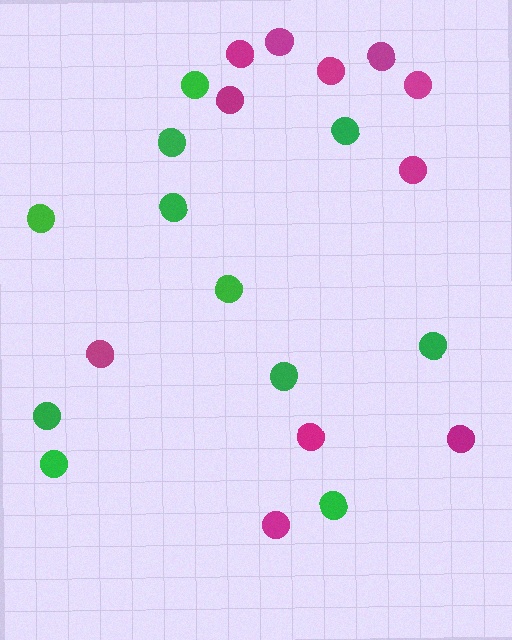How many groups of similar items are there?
There are 2 groups: one group of magenta circles (11) and one group of green circles (11).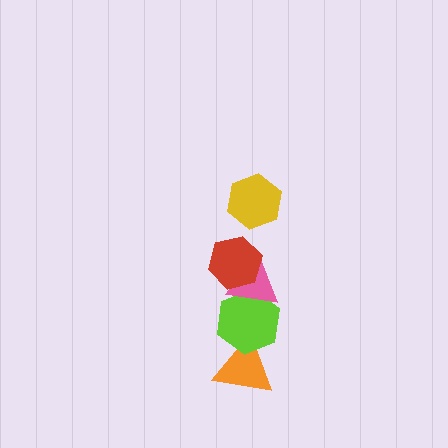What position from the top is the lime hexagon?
The lime hexagon is 4th from the top.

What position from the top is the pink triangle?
The pink triangle is 3rd from the top.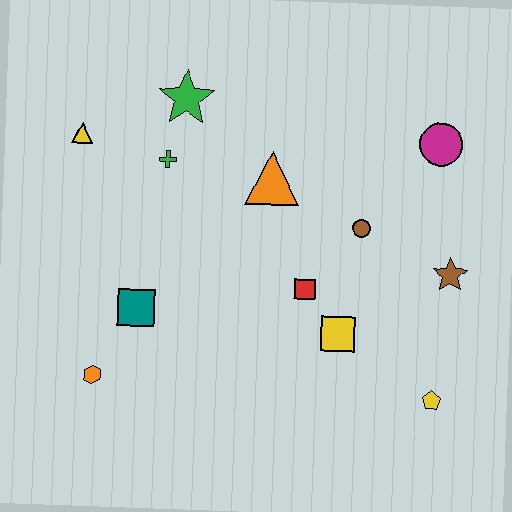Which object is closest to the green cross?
The green star is closest to the green cross.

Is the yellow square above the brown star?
No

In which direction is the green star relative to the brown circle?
The green star is to the left of the brown circle.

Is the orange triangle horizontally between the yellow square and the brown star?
No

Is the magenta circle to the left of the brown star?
Yes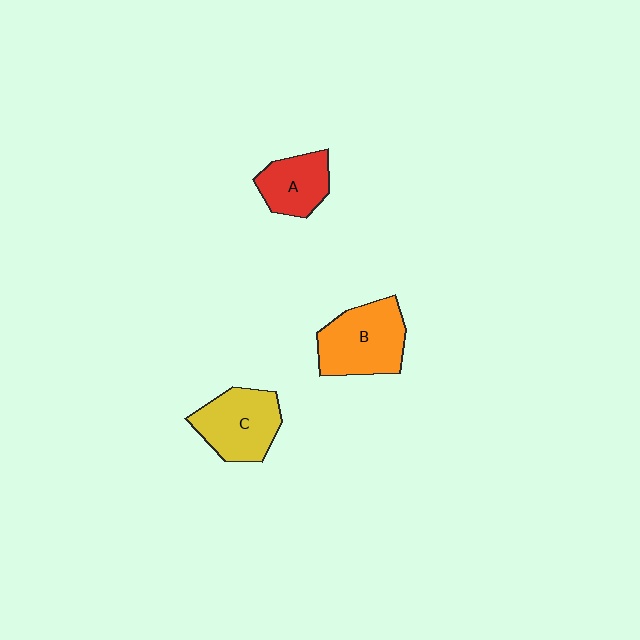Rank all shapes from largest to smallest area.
From largest to smallest: B (orange), C (yellow), A (red).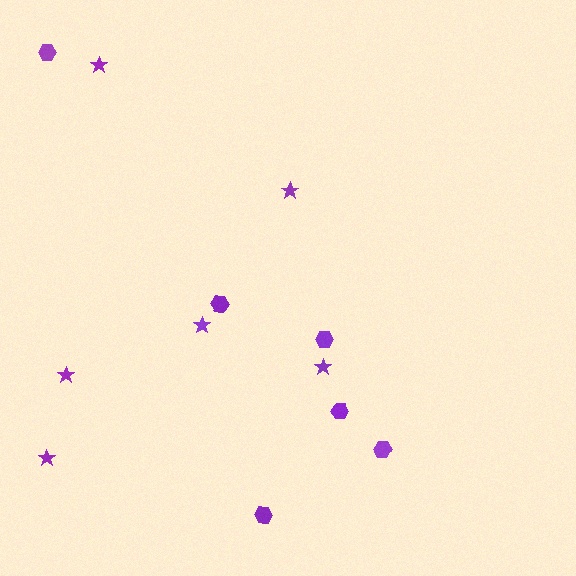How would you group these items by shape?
There are 2 groups: one group of stars (6) and one group of hexagons (6).